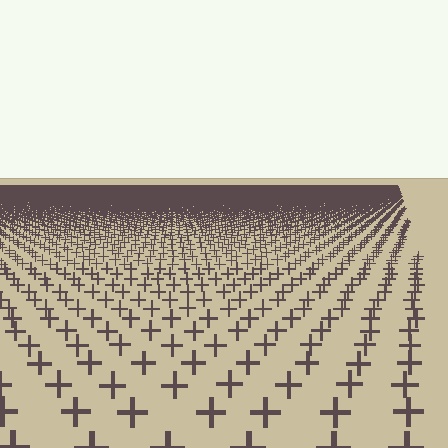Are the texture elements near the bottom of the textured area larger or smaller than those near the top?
Larger. Near the bottom, elements are closer to the viewer and appear at a bigger on-screen size.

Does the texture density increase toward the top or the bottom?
Density increases toward the top.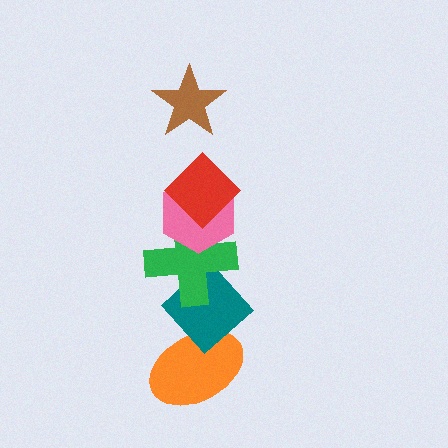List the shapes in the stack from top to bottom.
From top to bottom: the brown star, the red diamond, the pink hexagon, the green cross, the teal diamond, the orange ellipse.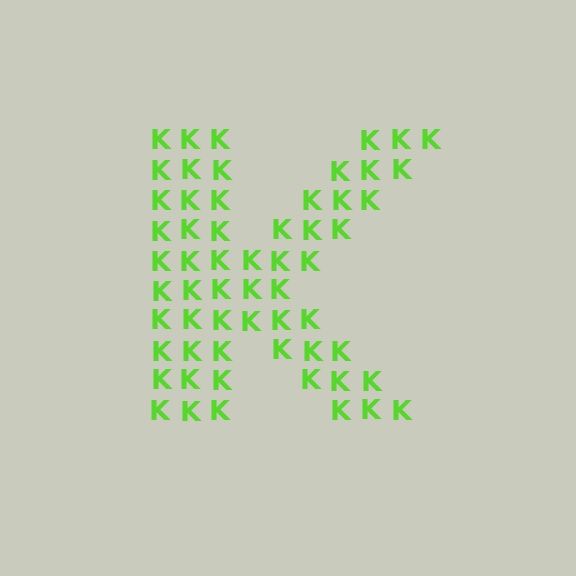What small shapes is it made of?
It is made of small letter K's.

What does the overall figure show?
The overall figure shows the letter K.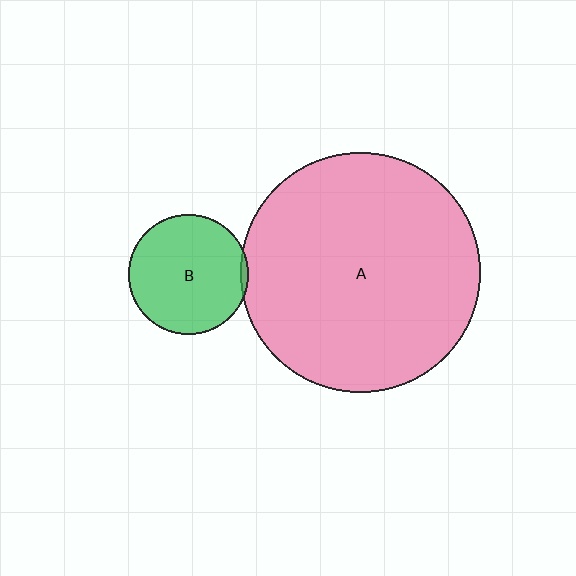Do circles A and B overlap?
Yes.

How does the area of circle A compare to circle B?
Approximately 4.0 times.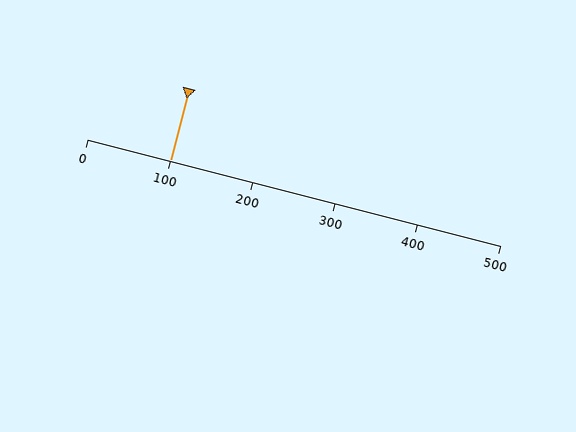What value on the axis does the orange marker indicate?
The marker indicates approximately 100.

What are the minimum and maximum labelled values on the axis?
The axis runs from 0 to 500.